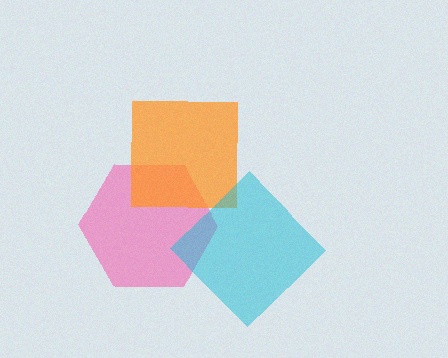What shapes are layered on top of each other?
The layered shapes are: a pink hexagon, an orange square, a cyan diamond.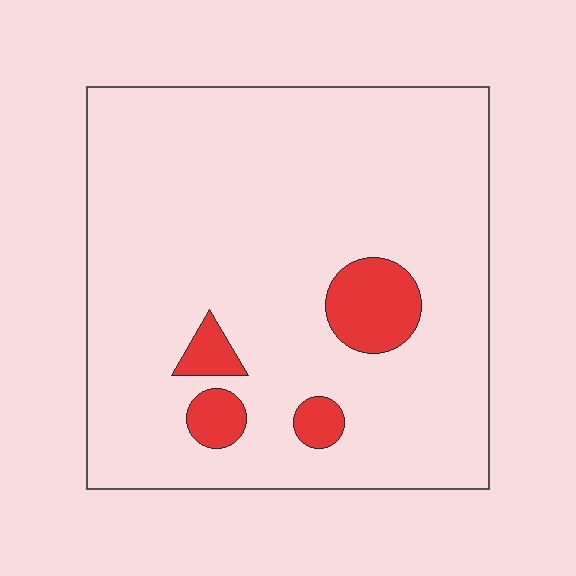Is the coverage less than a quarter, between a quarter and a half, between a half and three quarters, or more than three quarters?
Less than a quarter.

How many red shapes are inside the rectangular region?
4.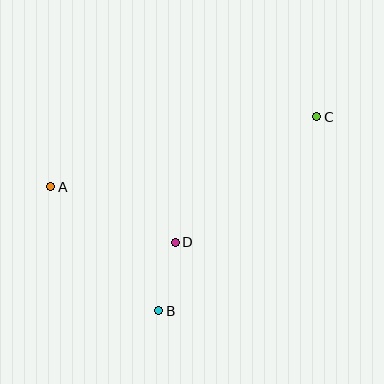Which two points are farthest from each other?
Points A and C are farthest from each other.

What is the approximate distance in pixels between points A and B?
The distance between A and B is approximately 165 pixels.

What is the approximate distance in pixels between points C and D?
The distance between C and D is approximately 189 pixels.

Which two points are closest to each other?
Points B and D are closest to each other.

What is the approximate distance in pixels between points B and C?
The distance between B and C is approximately 250 pixels.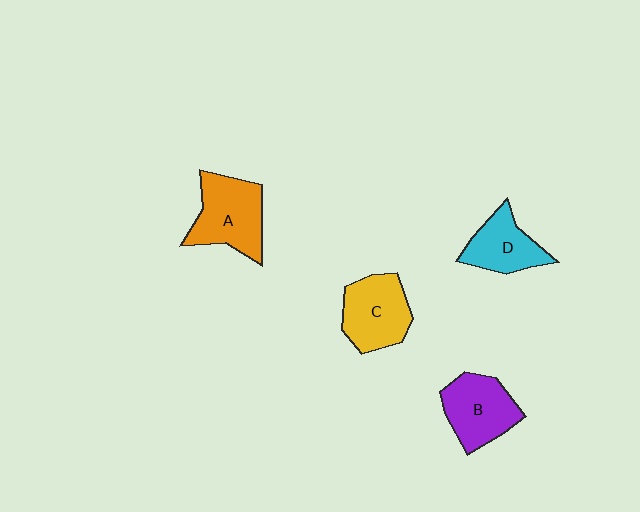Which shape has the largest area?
Shape A (orange).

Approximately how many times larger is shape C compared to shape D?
Approximately 1.2 times.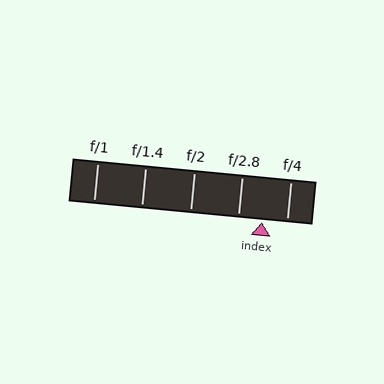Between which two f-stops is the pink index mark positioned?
The index mark is between f/2.8 and f/4.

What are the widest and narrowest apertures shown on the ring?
The widest aperture shown is f/1 and the narrowest is f/4.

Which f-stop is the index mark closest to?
The index mark is closest to f/2.8.